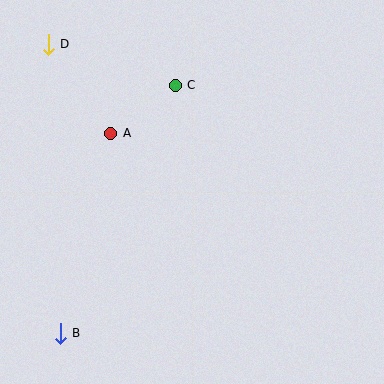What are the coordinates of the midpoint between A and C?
The midpoint between A and C is at (143, 109).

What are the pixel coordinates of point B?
Point B is at (60, 333).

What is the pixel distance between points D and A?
The distance between D and A is 109 pixels.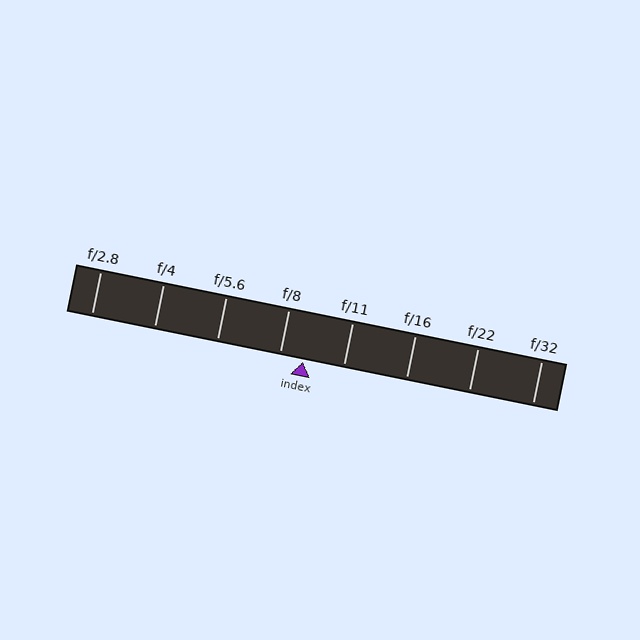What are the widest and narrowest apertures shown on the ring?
The widest aperture shown is f/2.8 and the narrowest is f/32.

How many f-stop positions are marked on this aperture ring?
There are 8 f-stop positions marked.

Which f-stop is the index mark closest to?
The index mark is closest to f/8.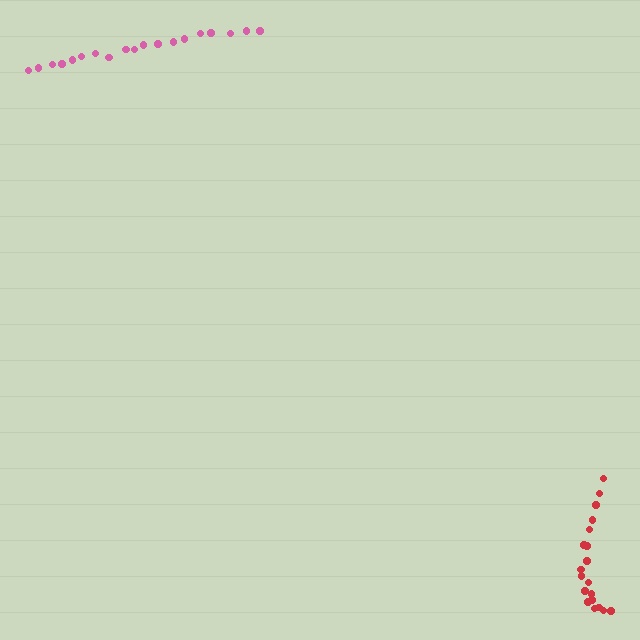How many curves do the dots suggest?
There are 2 distinct paths.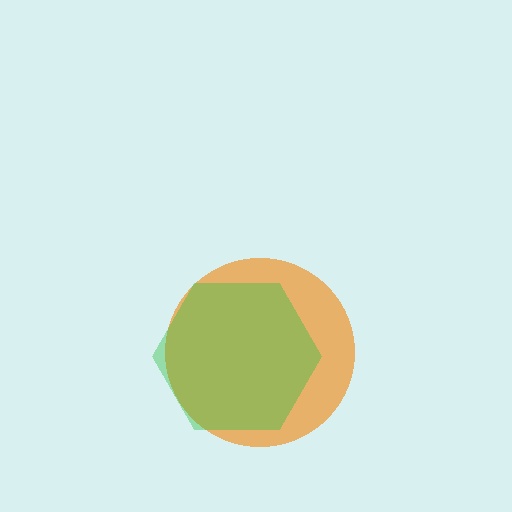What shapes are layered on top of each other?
The layered shapes are: an orange circle, a green hexagon.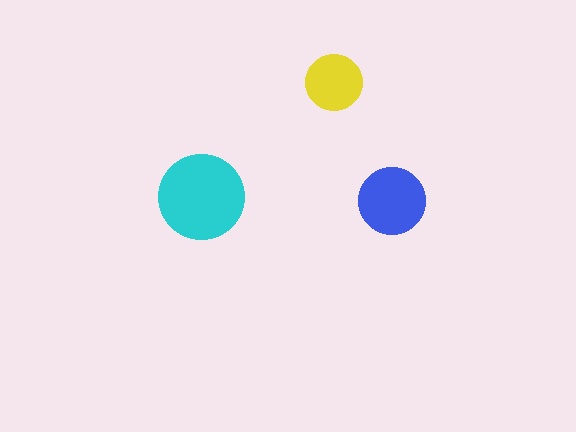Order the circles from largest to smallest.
the cyan one, the blue one, the yellow one.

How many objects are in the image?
There are 3 objects in the image.